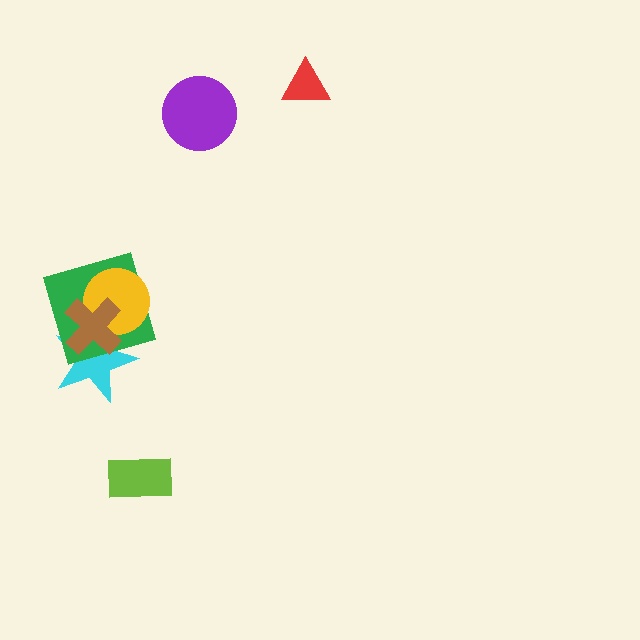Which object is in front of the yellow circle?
The brown cross is in front of the yellow circle.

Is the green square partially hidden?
Yes, it is partially covered by another shape.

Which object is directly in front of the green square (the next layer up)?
The yellow circle is directly in front of the green square.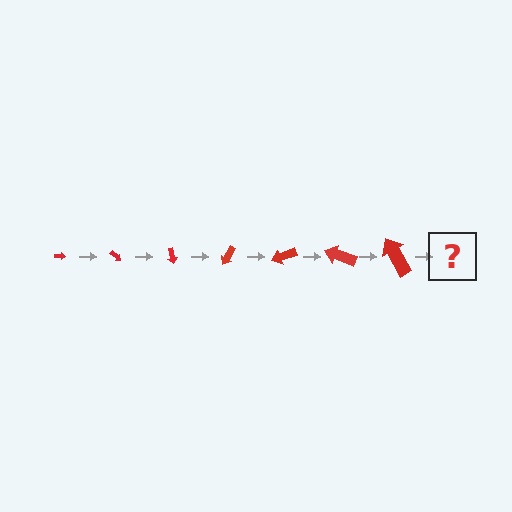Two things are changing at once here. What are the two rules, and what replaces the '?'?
The two rules are that the arrow grows larger each step and it rotates 40 degrees each step. The '?' should be an arrow, larger than the previous one and rotated 280 degrees from the start.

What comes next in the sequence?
The next element should be an arrow, larger than the previous one and rotated 280 degrees from the start.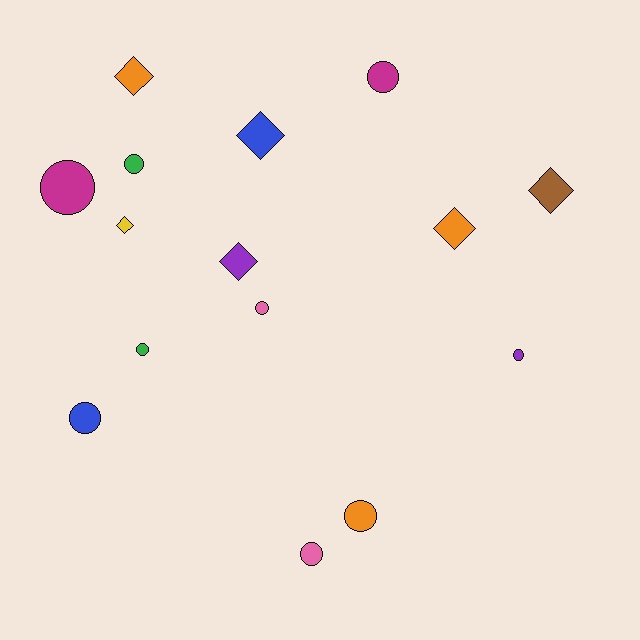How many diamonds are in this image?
There are 6 diamonds.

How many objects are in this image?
There are 15 objects.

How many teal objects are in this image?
There are no teal objects.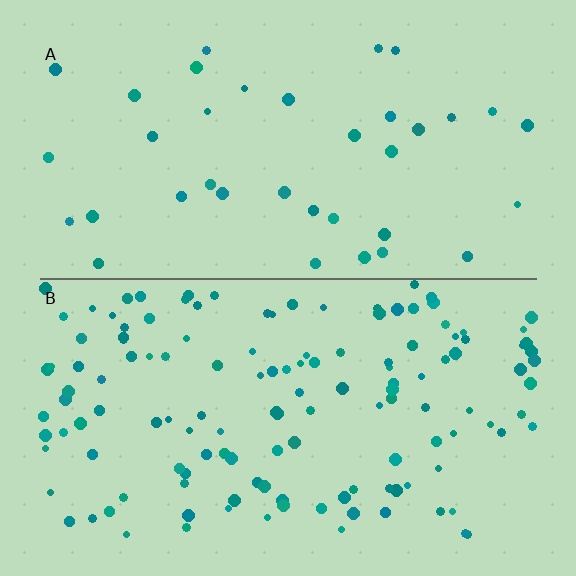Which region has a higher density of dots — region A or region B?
B (the bottom).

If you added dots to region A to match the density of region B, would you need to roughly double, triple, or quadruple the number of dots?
Approximately quadruple.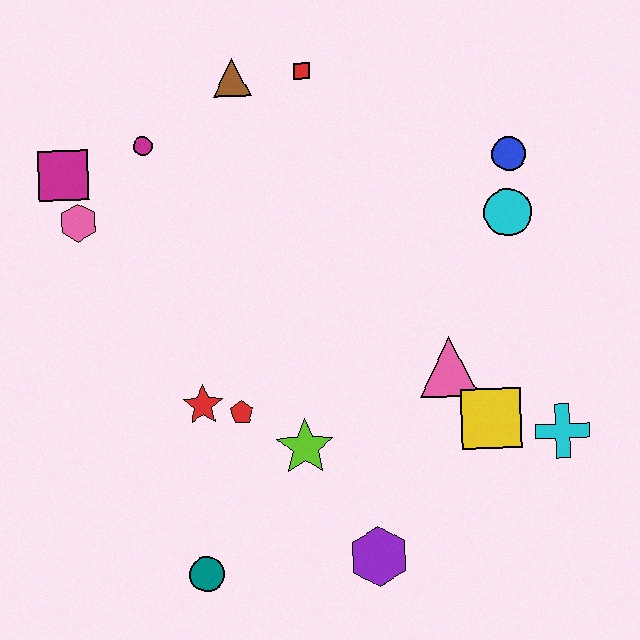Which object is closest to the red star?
The red pentagon is closest to the red star.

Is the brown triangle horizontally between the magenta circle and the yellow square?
Yes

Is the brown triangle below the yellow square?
No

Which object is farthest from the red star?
The blue circle is farthest from the red star.